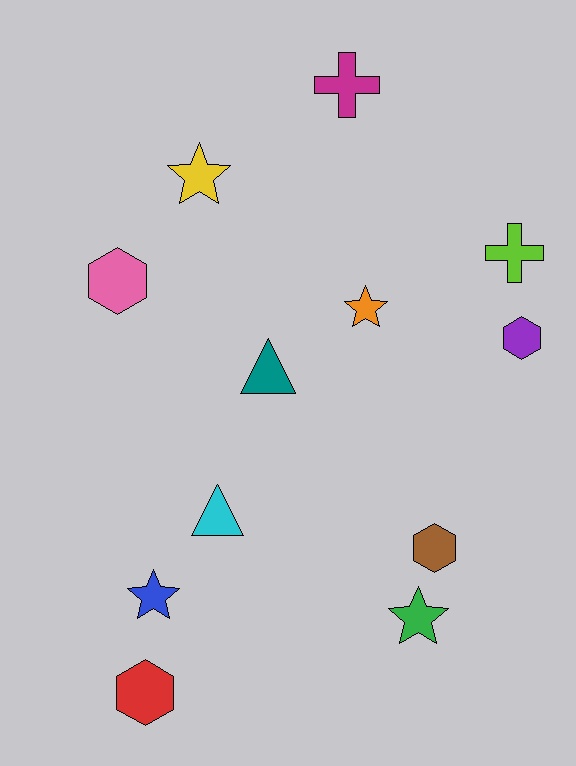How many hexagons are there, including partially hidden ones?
There are 4 hexagons.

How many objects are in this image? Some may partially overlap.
There are 12 objects.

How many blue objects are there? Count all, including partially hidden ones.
There is 1 blue object.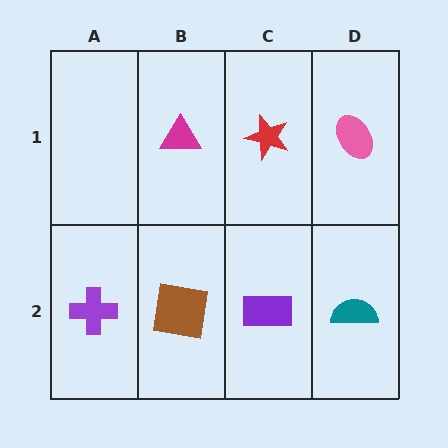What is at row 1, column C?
A red star.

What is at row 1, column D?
A pink ellipse.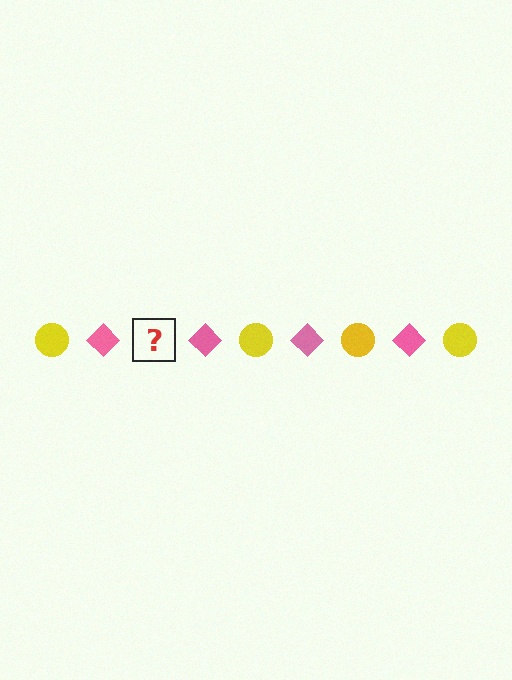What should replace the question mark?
The question mark should be replaced with a yellow circle.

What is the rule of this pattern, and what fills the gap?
The rule is that the pattern alternates between yellow circle and pink diamond. The gap should be filled with a yellow circle.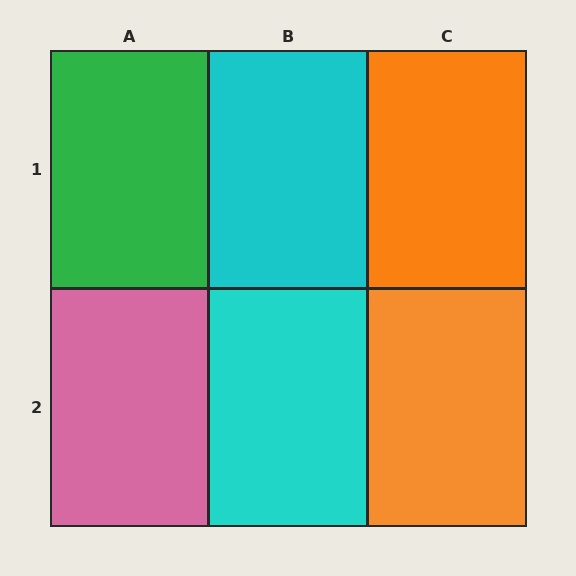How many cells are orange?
2 cells are orange.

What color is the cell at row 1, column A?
Green.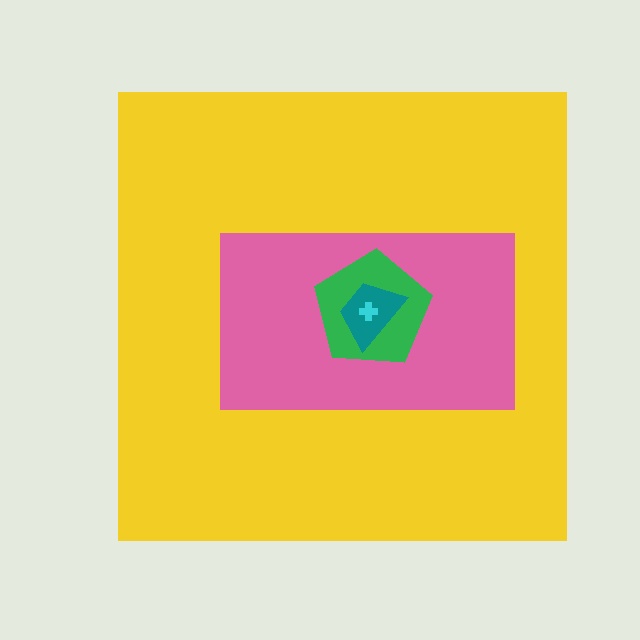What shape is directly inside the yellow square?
The pink rectangle.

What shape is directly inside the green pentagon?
The teal trapezoid.